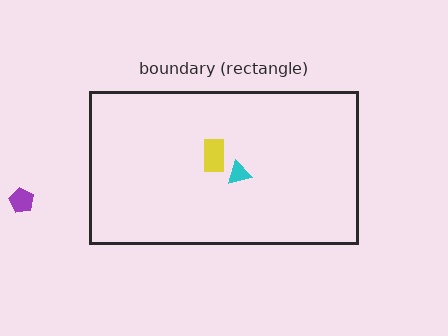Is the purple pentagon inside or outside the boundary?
Outside.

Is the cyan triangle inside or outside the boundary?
Inside.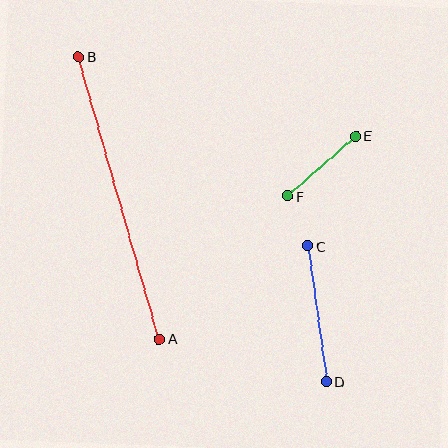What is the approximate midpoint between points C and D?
The midpoint is at approximately (317, 314) pixels.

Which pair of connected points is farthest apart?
Points A and B are farthest apart.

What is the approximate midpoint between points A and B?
The midpoint is at approximately (119, 198) pixels.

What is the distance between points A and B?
The distance is approximately 293 pixels.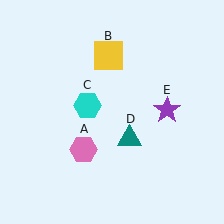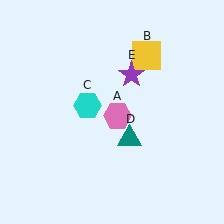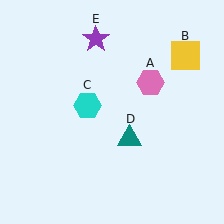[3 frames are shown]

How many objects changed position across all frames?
3 objects changed position: pink hexagon (object A), yellow square (object B), purple star (object E).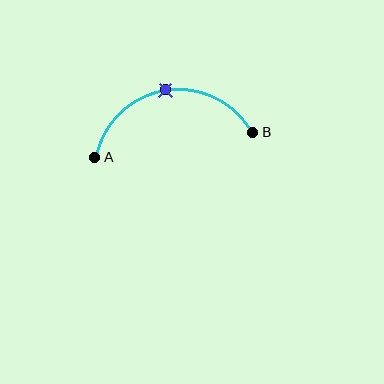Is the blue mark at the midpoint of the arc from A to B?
Yes. The blue mark lies on the arc at equal arc-length from both A and B — it is the arc midpoint.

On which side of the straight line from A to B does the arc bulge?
The arc bulges above the straight line connecting A and B.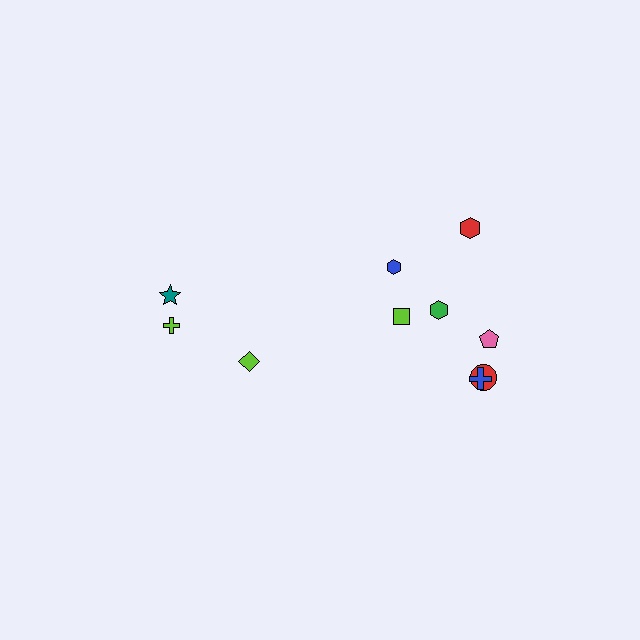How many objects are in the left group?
There are 3 objects.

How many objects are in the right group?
There are 7 objects.